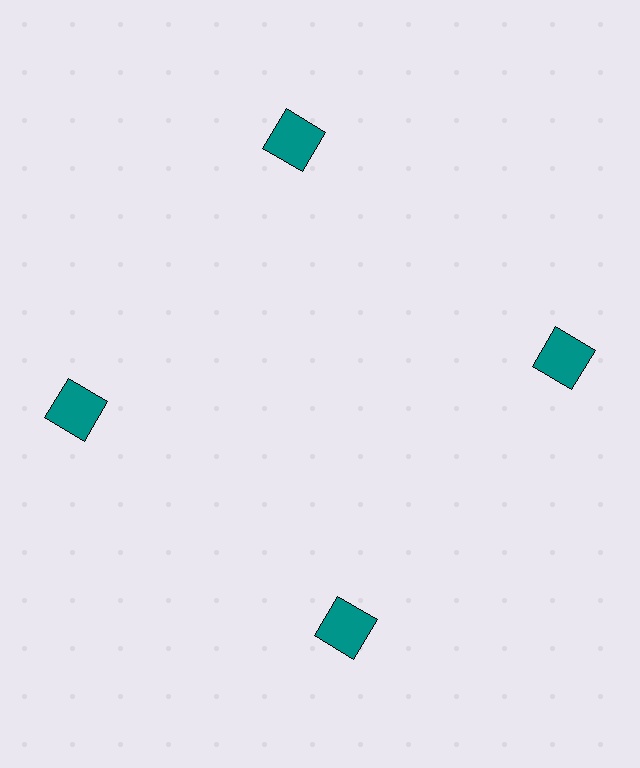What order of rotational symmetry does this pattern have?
This pattern has 4-fold rotational symmetry.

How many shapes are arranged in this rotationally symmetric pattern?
There are 4 shapes, arranged in 4 groups of 1.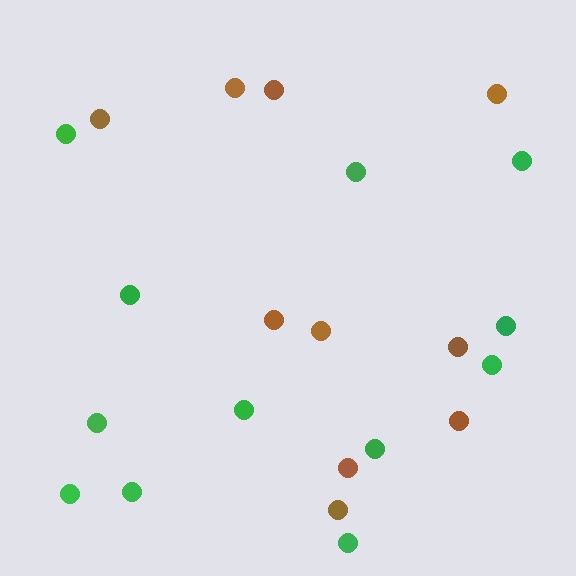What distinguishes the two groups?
There are 2 groups: one group of brown circles (10) and one group of green circles (12).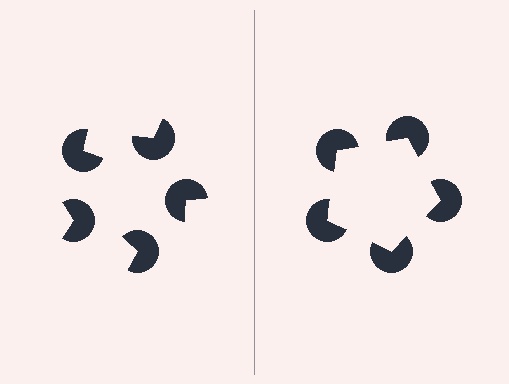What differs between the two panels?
The pac-man discs are positioned identically on both sides; only the wedge orientations differ. On the right they align to a pentagon; on the left they are misaligned.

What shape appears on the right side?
An illusory pentagon.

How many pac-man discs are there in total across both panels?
10 — 5 on each side.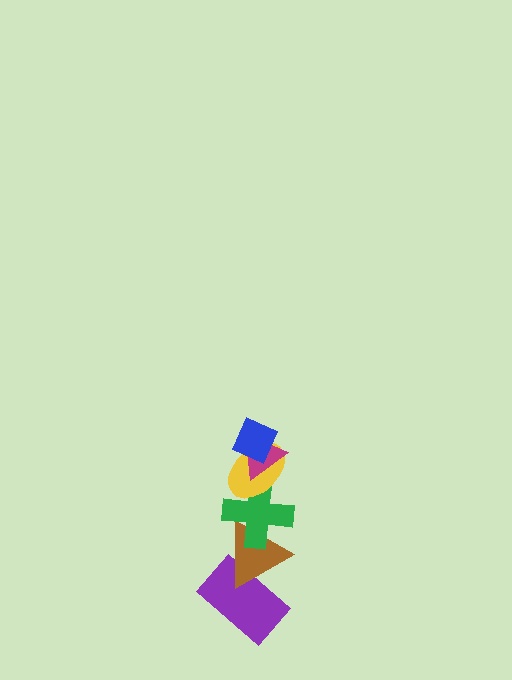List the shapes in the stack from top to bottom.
From top to bottom: the blue diamond, the magenta triangle, the yellow ellipse, the green cross, the brown triangle, the purple rectangle.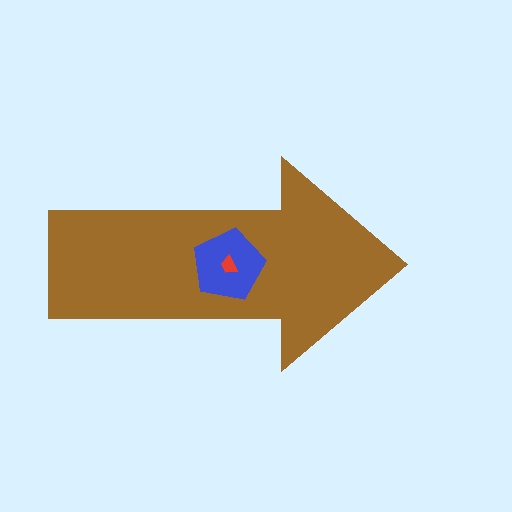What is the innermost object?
The red trapezoid.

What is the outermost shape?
The brown arrow.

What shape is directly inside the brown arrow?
The blue pentagon.